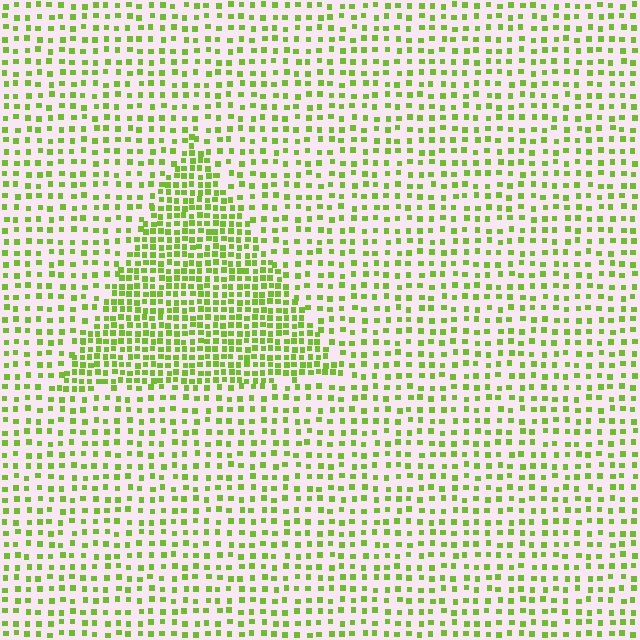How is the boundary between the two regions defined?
The boundary is defined by a change in element density (approximately 2.0x ratio). All elements are the same color, size, and shape.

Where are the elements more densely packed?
The elements are more densely packed inside the triangle boundary.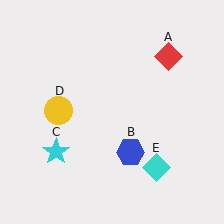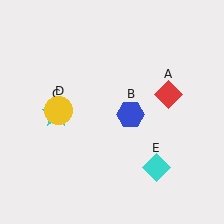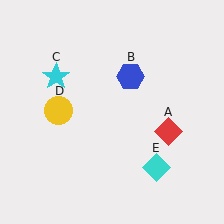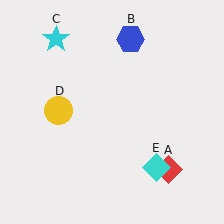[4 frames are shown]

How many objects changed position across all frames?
3 objects changed position: red diamond (object A), blue hexagon (object B), cyan star (object C).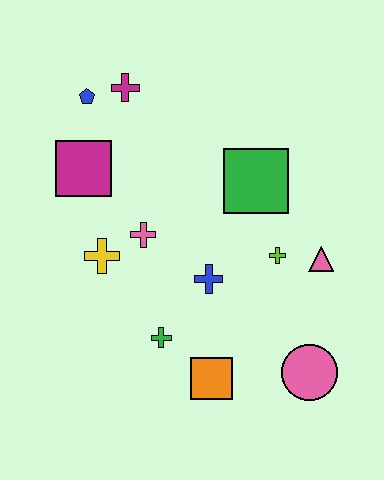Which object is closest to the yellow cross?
The pink cross is closest to the yellow cross.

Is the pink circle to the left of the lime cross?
No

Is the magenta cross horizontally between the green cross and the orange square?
No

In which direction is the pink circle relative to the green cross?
The pink circle is to the right of the green cross.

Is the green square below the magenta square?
Yes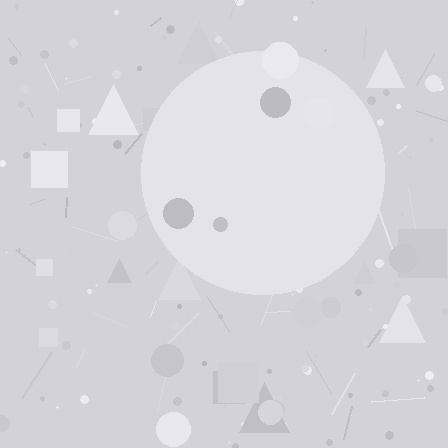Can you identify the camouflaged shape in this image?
The camouflaged shape is a circle.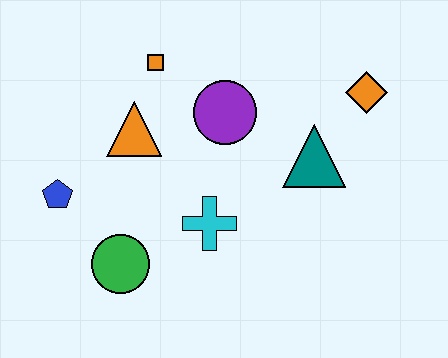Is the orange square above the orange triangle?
Yes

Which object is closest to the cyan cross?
The green circle is closest to the cyan cross.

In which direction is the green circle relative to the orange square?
The green circle is below the orange square.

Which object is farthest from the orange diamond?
The blue pentagon is farthest from the orange diamond.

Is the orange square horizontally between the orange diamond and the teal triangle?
No